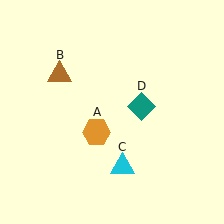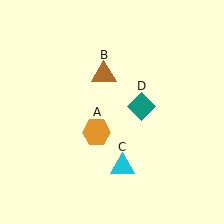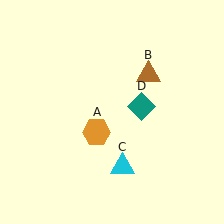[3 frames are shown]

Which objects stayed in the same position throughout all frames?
Orange hexagon (object A) and cyan triangle (object C) and teal diamond (object D) remained stationary.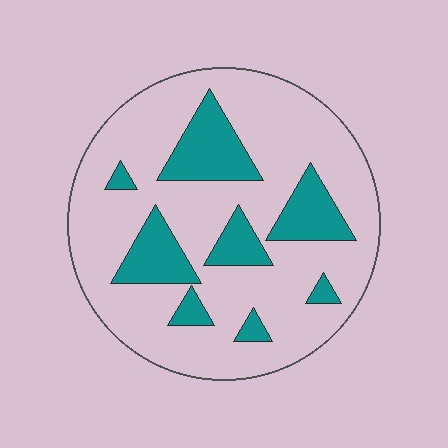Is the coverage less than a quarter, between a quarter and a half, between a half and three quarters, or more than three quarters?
Less than a quarter.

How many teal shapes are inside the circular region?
8.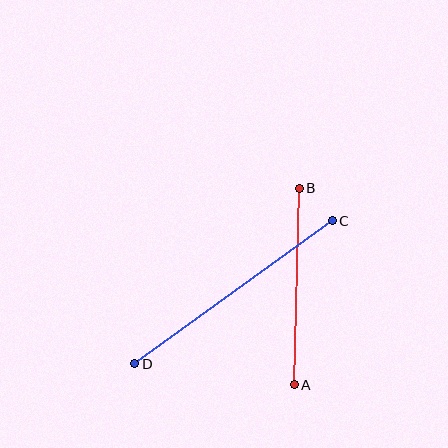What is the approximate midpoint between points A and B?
The midpoint is at approximately (297, 287) pixels.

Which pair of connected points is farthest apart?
Points C and D are farthest apart.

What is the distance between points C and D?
The distance is approximately 244 pixels.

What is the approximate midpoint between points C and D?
The midpoint is at approximately (233, 292) pixels.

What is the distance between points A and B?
The distance is approximately 197 pixels.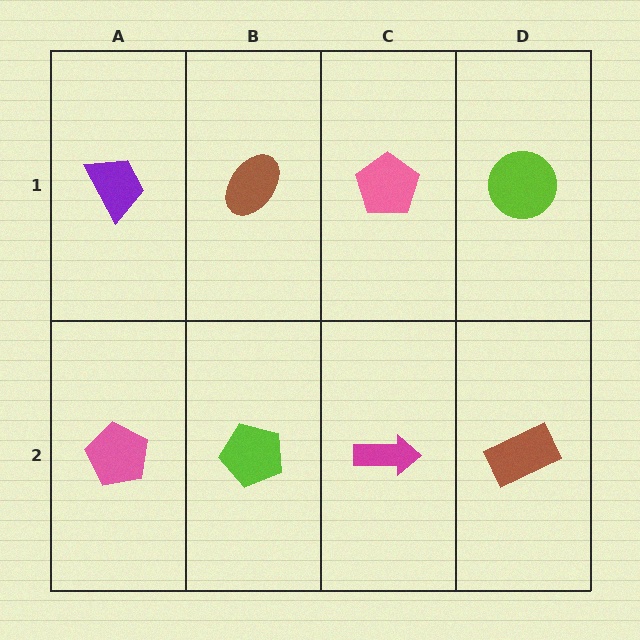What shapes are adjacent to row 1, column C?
A magenta arrow (row 2, column C), a brown ellipse (row 1, column B), a lime circle (row 1, column D).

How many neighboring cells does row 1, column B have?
3.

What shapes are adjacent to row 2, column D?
A lime circle (row 1, column D), a magenta arrow (row 2, column C).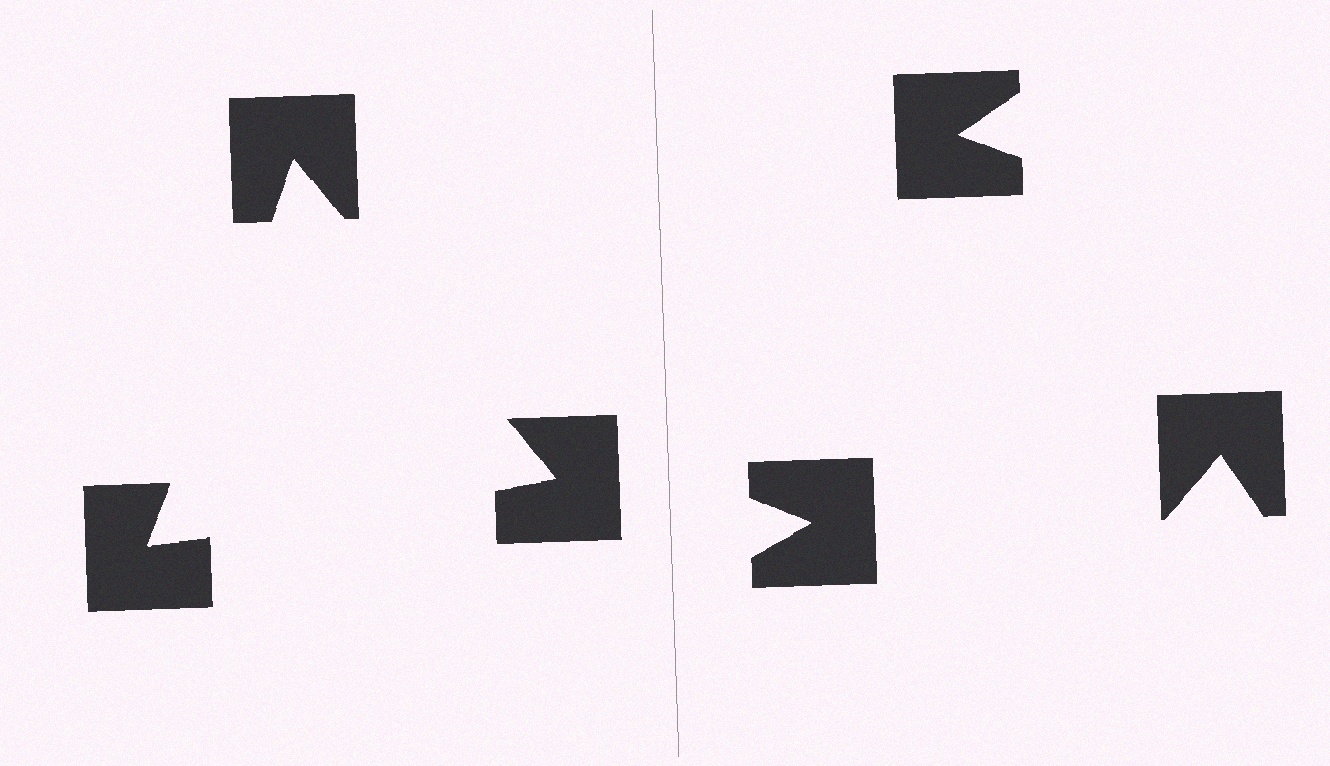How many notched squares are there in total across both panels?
6 — 3 on each side.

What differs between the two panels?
The notched squares are positioned identically on both sides; only the wedge orientations differ. On the left they align to a triangle; on the right they are misaligned.